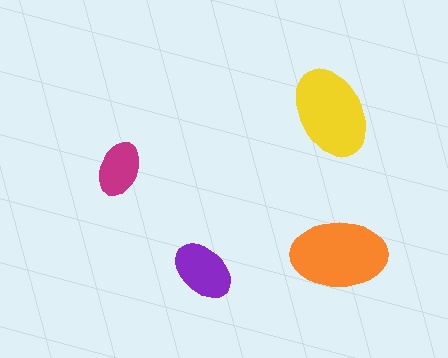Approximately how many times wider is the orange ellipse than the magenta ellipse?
About 2 times wider.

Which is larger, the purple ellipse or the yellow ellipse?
The yellow one.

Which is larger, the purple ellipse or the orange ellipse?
The orange one.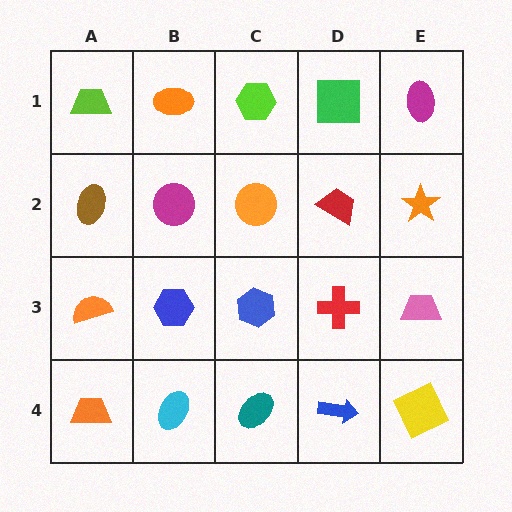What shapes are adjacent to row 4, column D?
A red cross (row 3, column D), a teal ellipse (row 4, column C), a yellow square (row 4, column E).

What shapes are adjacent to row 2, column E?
A magenta ellipse (row 1, column E), a pink trapezoid (row 3, column E), a red trapezoid (row 2, column D).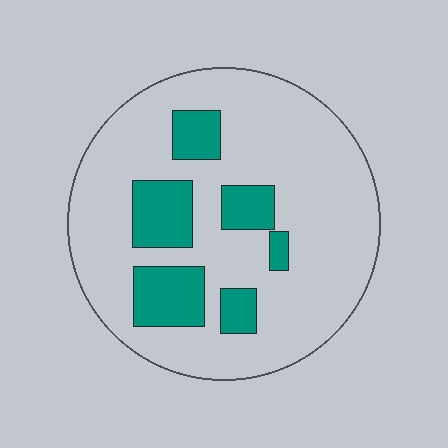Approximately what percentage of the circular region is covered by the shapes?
Approximately 20%.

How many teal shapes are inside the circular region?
6.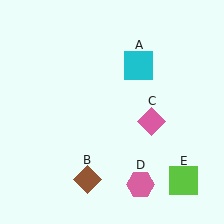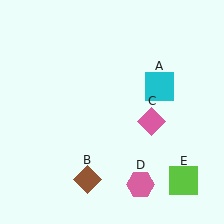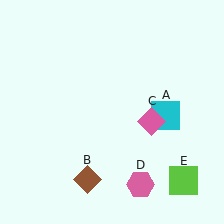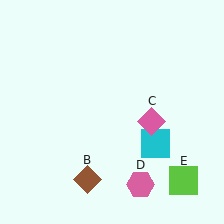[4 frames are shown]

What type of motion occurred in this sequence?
The cyan square (object A) rotated clockwise around the center of the scene.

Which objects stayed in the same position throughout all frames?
Brown diamond (object B) and pink diamond (object C) and pink hexagon (object D) and lime square (object E) remained stationary.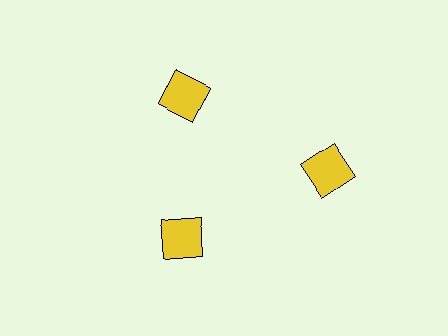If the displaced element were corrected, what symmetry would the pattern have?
It would have 3-fold rotational symmetry — the pattern would map onto itself every 120 degrees.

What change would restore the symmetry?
The symmetry would be restored by moving it inward, back onto the ring so that all 3 squares sit at equal angles and equal distance from the center.